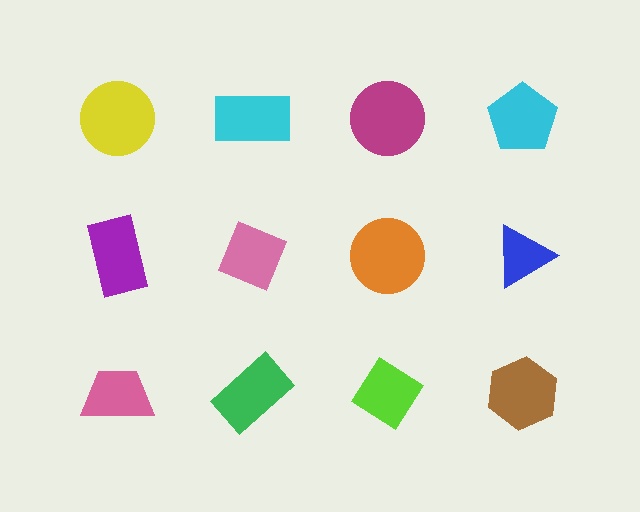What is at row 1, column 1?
A yellow circle.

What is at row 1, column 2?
A cyan rectangle.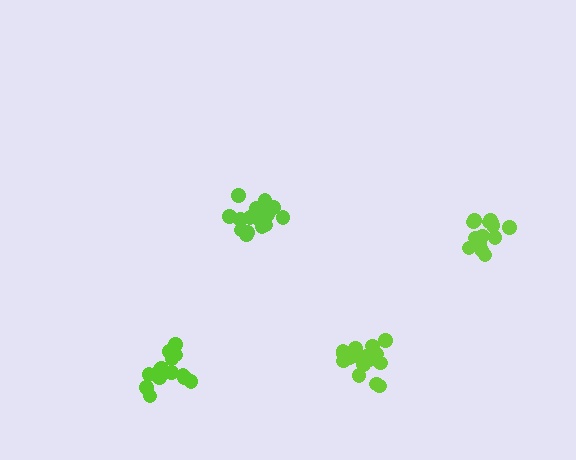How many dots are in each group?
Group 1: 19 dots, Group 2: 18 dots, Group 3: 14 dots, Group 4: 15 dots (66 total).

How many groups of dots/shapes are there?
There are 4 groups.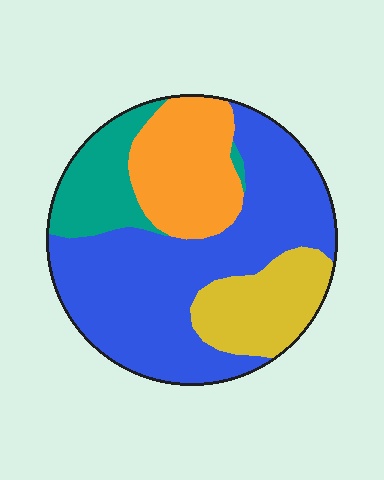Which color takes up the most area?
Blue, at roughly 50%.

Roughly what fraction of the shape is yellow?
Yellow takes up about one sixth (1/6) of the shape.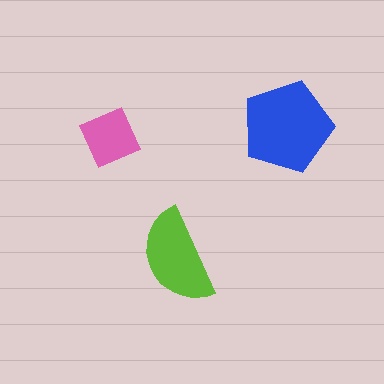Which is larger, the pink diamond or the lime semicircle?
The lime semicircle.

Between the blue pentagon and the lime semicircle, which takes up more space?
The blue pentagon.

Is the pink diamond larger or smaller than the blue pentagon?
Smaller.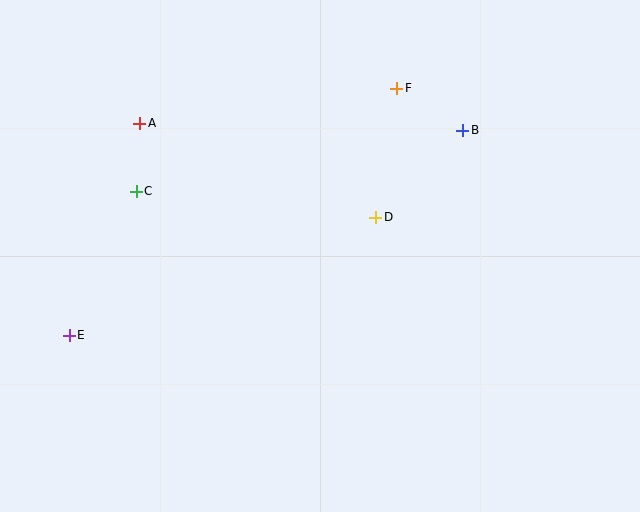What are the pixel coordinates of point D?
Point D is at (376, 217).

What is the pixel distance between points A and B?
The distance between A and B is 323 pixels.